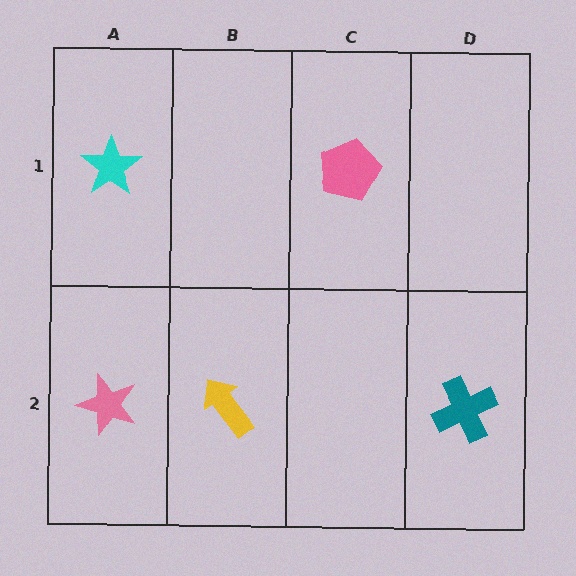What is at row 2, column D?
A teal cross.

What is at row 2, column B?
A yellow arrow.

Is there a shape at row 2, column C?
No, that cell is empty.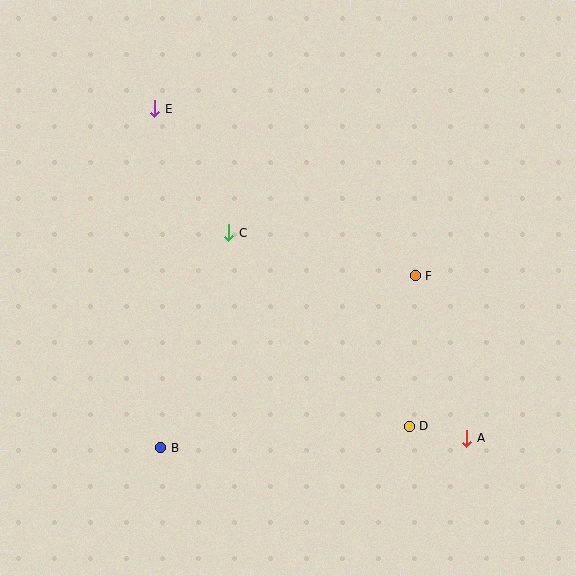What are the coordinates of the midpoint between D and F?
The midpoint between D and F is at (412, 351).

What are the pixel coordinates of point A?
Point A is at (467, 438).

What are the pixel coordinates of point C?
Point C is at (229, 233).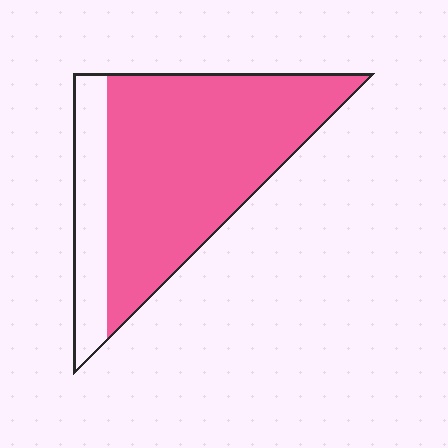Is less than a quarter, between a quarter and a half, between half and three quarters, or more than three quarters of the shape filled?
More than three quarters.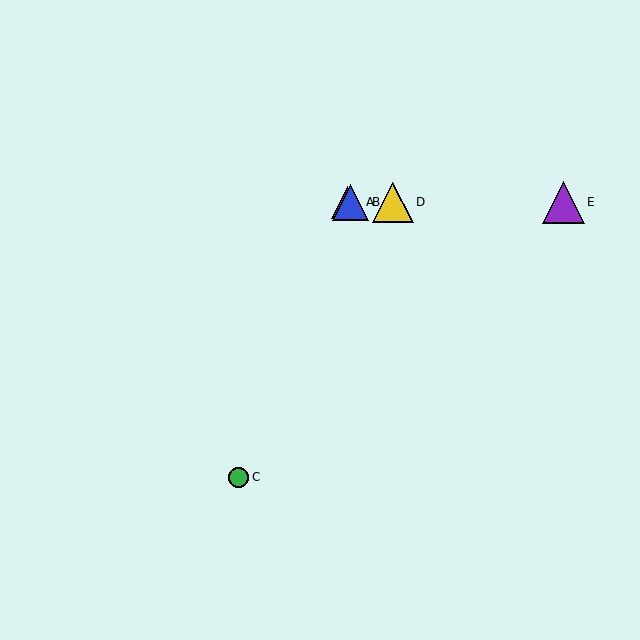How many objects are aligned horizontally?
4 objects (A, B, D, E) are aligned horizontally.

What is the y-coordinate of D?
Object D is at y≈202.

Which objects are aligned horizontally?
Objects A, B, D, E are aligned horizontally.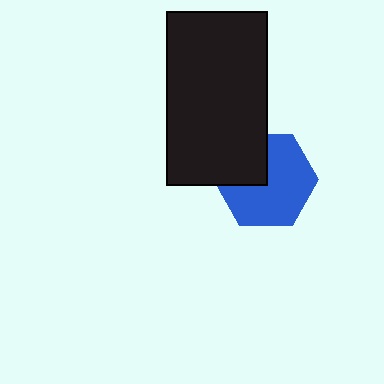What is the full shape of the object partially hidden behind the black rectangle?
The partially hidden object is a blue hexagon.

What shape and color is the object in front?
The object in front is a black rectangle.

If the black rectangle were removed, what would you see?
You would see the complete blue hexagon.